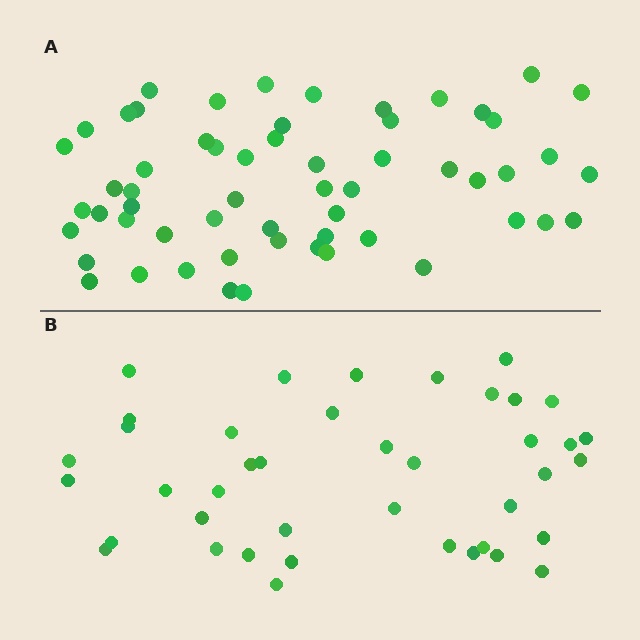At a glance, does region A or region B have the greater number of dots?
Region A (the top region) has more dots.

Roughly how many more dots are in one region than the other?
Region A has approximately 15 more dots than region B.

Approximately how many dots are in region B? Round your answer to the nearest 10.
About 40 dots. (The exact count is 41, which rounds to 40.)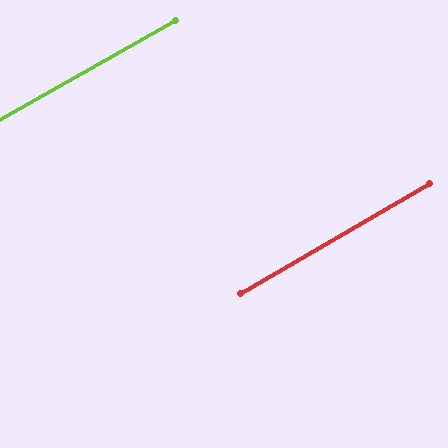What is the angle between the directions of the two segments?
Approximately 1 degree.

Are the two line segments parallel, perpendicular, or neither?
Parallel — their directions differ by only 0.9°.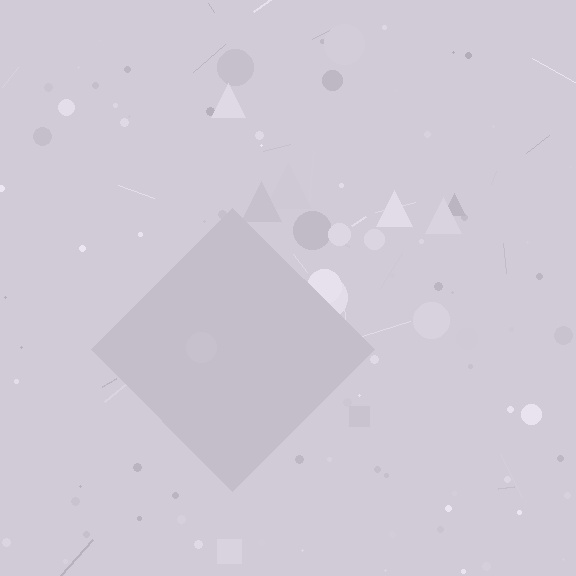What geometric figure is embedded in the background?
A diamond is embedded in the background.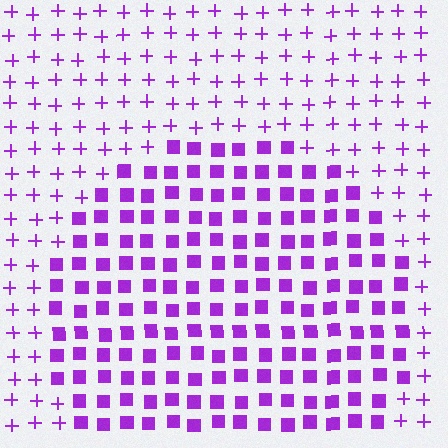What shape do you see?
I see a circle.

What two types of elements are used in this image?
The image uses squares inside the circle region and plus signs outside it.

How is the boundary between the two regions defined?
The boundary is defined by a change in element shape: squares inside vs. plus signs outside. All elements share the same color and spacing.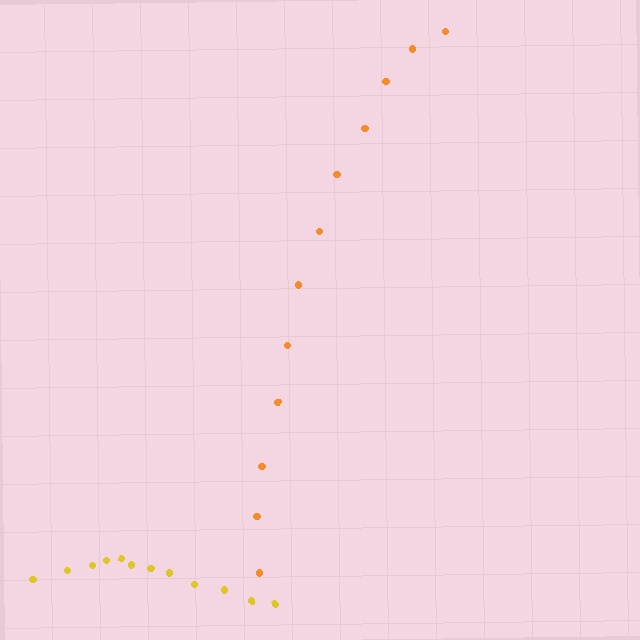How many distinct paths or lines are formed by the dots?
There are 2 distinct paths.